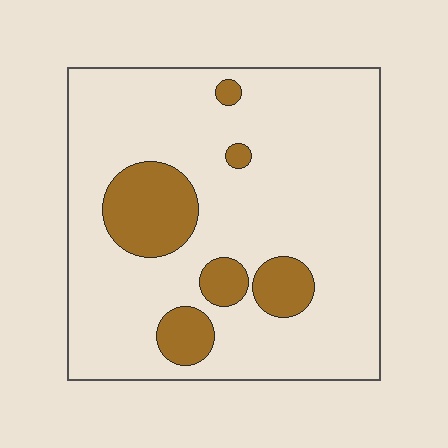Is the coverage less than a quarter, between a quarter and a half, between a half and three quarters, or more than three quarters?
Less than a quarter.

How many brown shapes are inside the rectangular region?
6.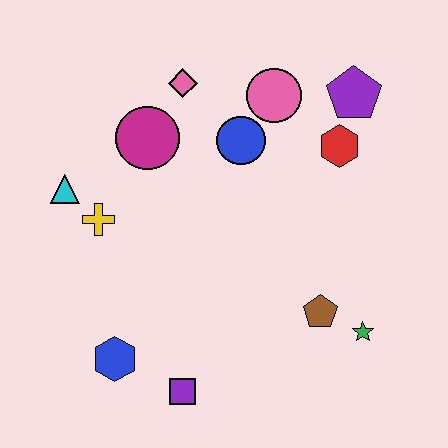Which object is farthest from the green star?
The cyan triangle is farthest from the green star.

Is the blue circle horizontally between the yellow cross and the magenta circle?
No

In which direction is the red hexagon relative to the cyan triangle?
The red hexagon is to the right of the cyan triangle.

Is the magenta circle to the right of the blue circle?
No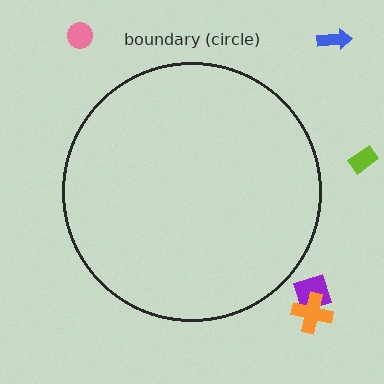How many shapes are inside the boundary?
0 inside, 5 outside.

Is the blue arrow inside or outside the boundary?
Outside.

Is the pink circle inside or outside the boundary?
Outside.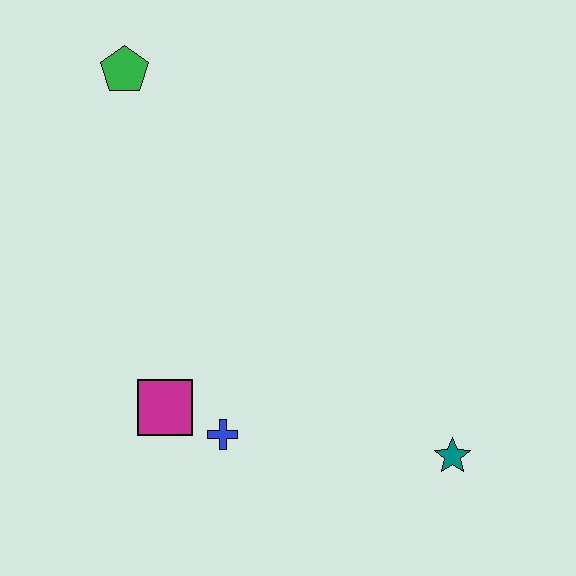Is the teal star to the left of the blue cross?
No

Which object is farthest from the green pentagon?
The teal star is farthest from the green pentagon.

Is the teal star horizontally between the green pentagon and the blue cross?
No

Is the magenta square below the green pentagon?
Yes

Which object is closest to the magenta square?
The blue cross is closest to the magenta square.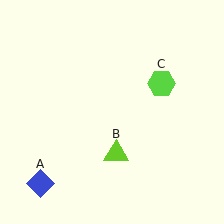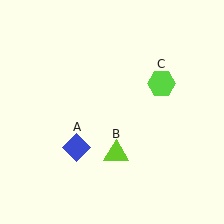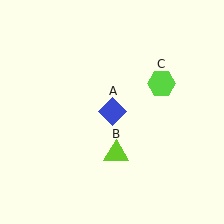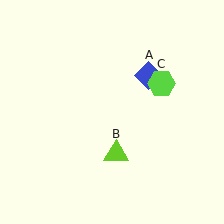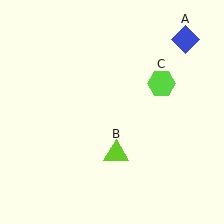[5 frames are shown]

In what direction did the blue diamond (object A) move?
The blue diamond (object A) moved up and to the right.